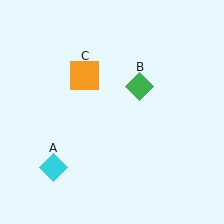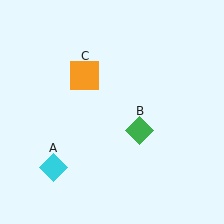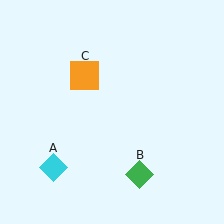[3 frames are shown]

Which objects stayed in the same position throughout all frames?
Cyan diamond (object A) and orange square (object C) remained stationary.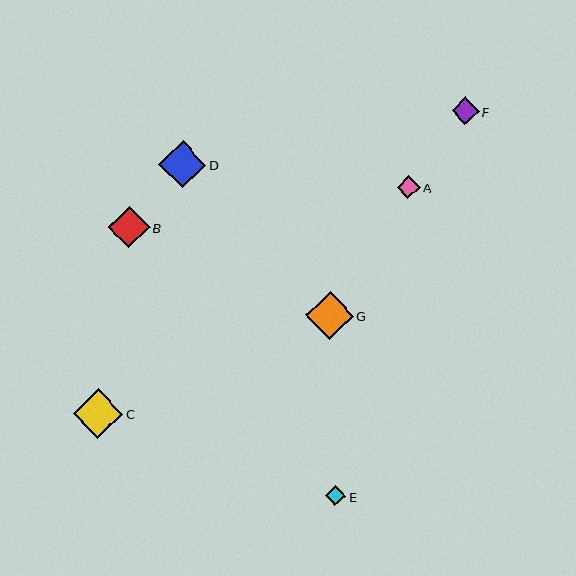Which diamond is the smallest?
Diamond E is the smallest with a size of approximately 20 pixels.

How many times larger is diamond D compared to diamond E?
Diamond D is approximately 2.3 times the size of diamond E.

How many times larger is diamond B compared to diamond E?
Diamond B is approximately 2.0 times the size of diamond E.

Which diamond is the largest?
Diamond C is the largest with a size of approximately 49 pixels.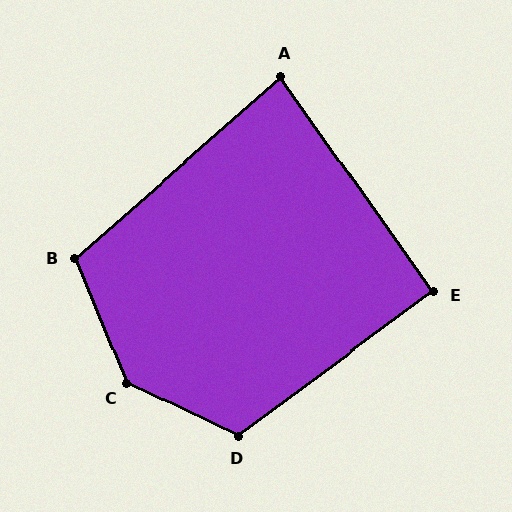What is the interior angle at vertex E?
Approximately 91 degrees (approximately right).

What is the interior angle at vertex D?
Approximately 118 degrees (obtuse).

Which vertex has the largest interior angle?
C, at approximately 138 degrees.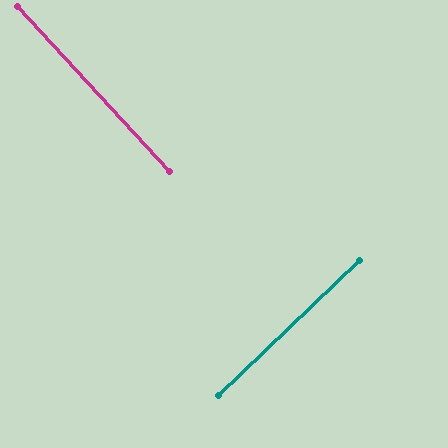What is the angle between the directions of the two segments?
Approximately 89 degrees.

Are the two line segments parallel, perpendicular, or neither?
Perpendicular — they meet at approximately 89°.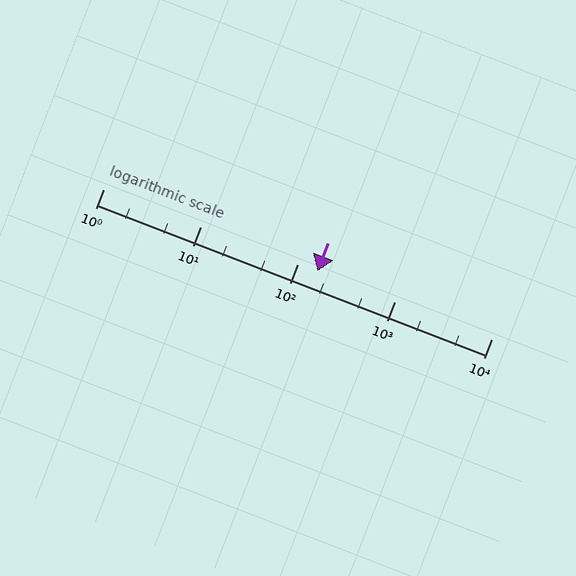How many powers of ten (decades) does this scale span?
The scale spans 4 decades, from 1 to 10000.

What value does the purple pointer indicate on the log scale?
The pointer indicates approximately 160.